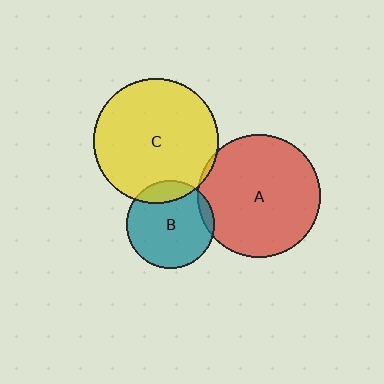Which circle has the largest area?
Circle C (yellow).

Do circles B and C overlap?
Yes.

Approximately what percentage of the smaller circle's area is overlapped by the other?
Approximately 15%.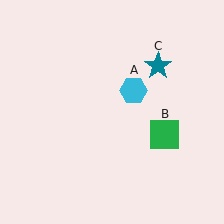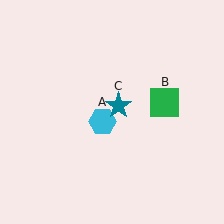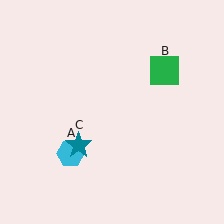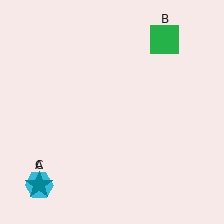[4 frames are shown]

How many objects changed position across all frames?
3 objects changed position: cyan hexagon (object A), green square (object B), teal star (object C).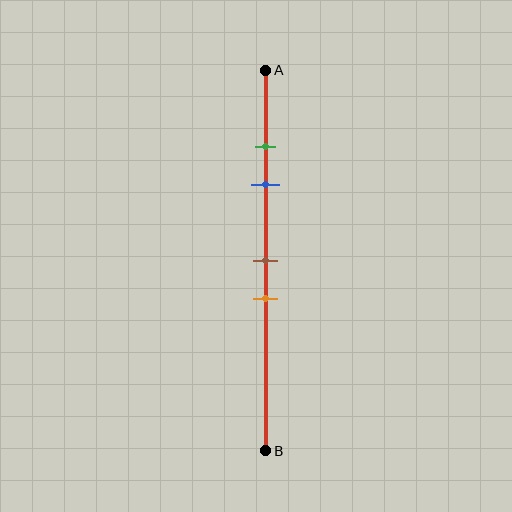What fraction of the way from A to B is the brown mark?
The brown mark is approximately 50% (0.5) of the way from A to B.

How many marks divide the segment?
There are 4 marks dividing the segment.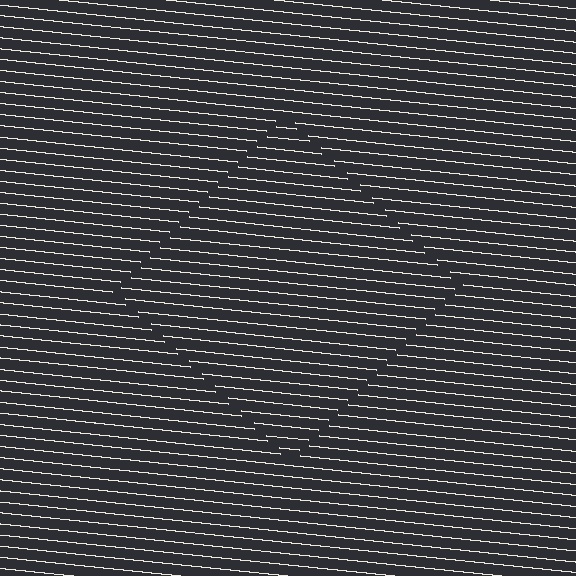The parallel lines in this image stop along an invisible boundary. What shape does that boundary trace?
An illusory square. The interior of the shape contains the same grating, shifted by half a period — the contour is defined by the phase discontinuity where line-ends from the inner and outer gratings abut.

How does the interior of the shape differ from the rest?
The interior of the shape contains the same grating, shifted by half a period — the contour is defined by the phase discontinuity where line-ends from the inner and outer gratings abut.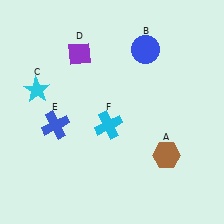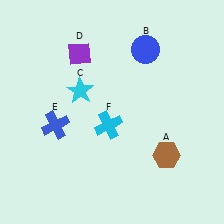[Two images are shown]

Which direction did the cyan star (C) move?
The cyan star (C) moved right.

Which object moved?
The cyan star (C) moved right.